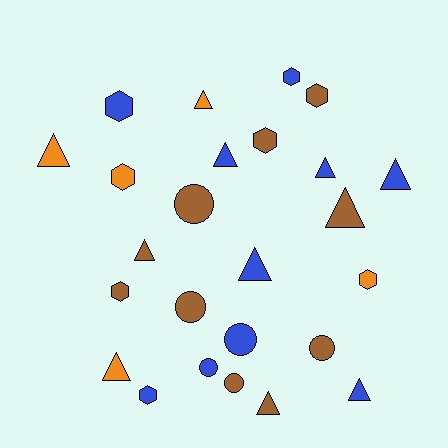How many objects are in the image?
There are 25 objects.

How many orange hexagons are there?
There are 2 orange hexagons.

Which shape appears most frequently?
Triangle, with 11 objects.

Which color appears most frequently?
Blue, with 10 objects.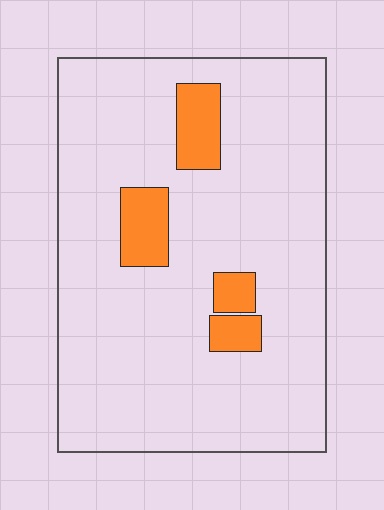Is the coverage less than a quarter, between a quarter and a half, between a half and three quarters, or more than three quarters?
Less than a quarter.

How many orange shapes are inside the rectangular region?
4.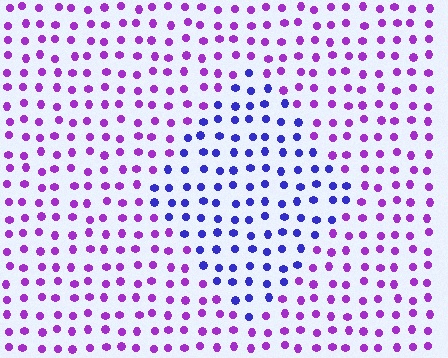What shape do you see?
I see a diamond.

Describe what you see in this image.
The image is filled with small purple elements in a uniform arrangement. A diamond-shaped region is visible where the elements are tinted to a slightly different hue, forming a subtle color boundary.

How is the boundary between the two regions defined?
The boundary is defined purely by a slight shift in hue (about 44 degrees). Spacing, size, and orientation are identical on both sides.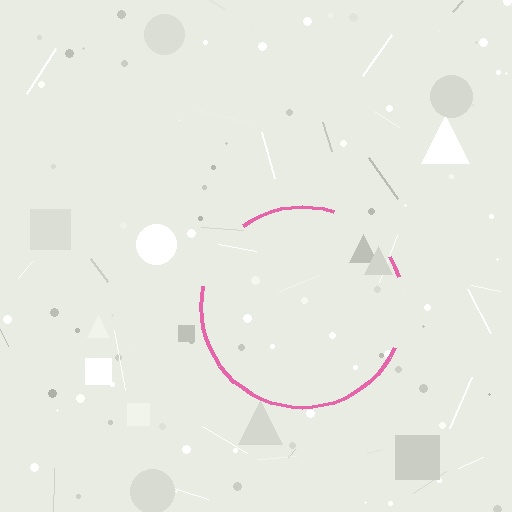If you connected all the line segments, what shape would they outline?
They would outline a circle.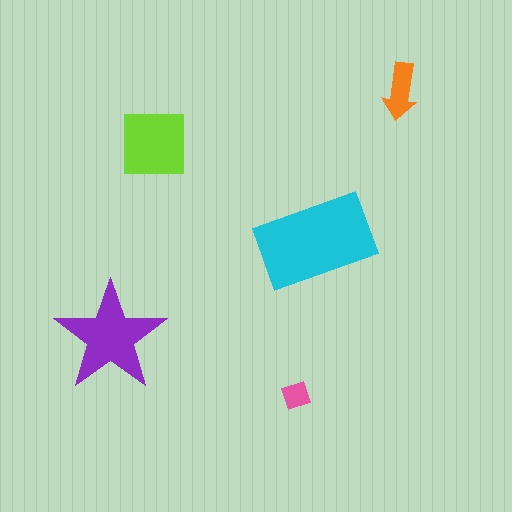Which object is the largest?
The cyan rectangle.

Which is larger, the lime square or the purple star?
The purple star.